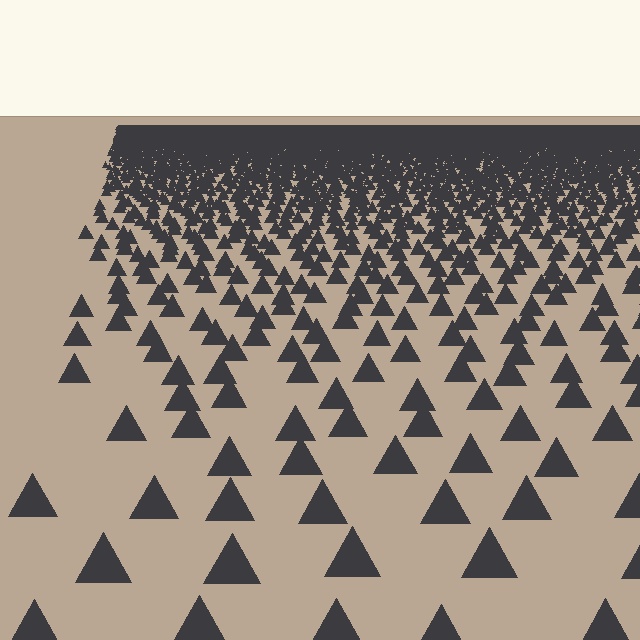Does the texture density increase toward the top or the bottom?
Density increases toward the top.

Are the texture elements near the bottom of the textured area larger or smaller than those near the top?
Larger. Near the bottom, elements are closer to the viewer and appear at a bigger on-screen size.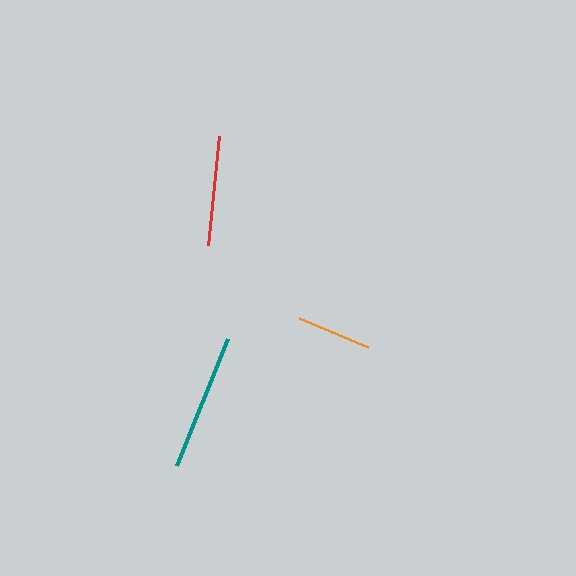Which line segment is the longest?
The teal line is the longest at approximately 137 pixels.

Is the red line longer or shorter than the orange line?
The red line is longer than the orange line.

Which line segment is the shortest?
The orange line is the shortest at approximately 75 pixels.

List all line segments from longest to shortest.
From longest to shortest: teal, red, orange.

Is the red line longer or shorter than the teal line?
The teal line is longer than the red line.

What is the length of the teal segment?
The teal segment is approximately 137 pixels long.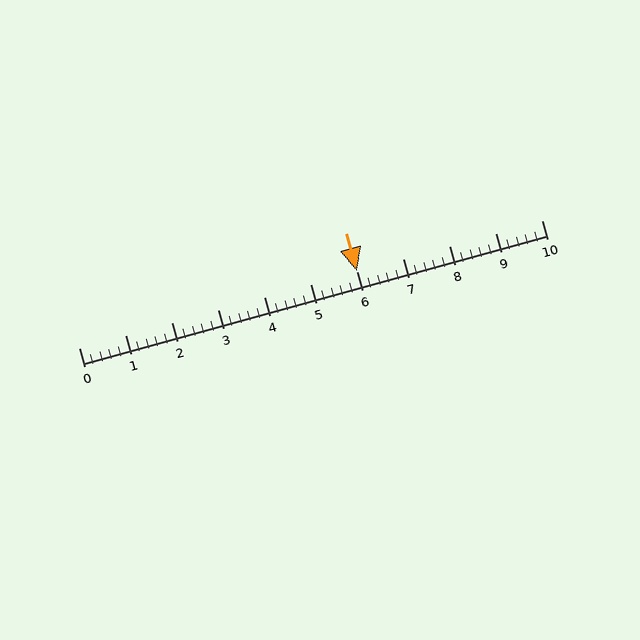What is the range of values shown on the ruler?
The ruler shows values from 0 to 10.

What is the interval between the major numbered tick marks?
The major tick marks are spaced 1 units apart.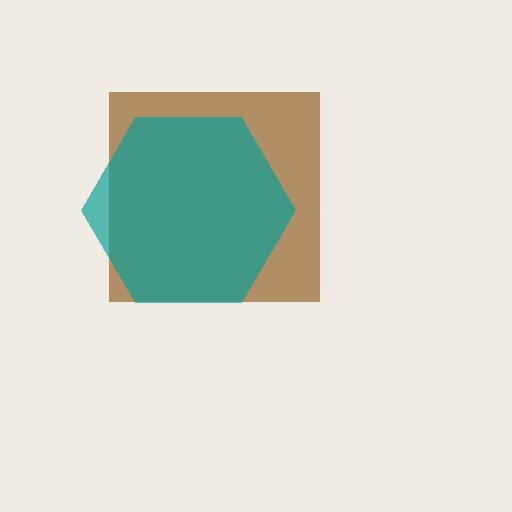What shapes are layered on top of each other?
The layered shapes are: a brown square, a teal hexagon.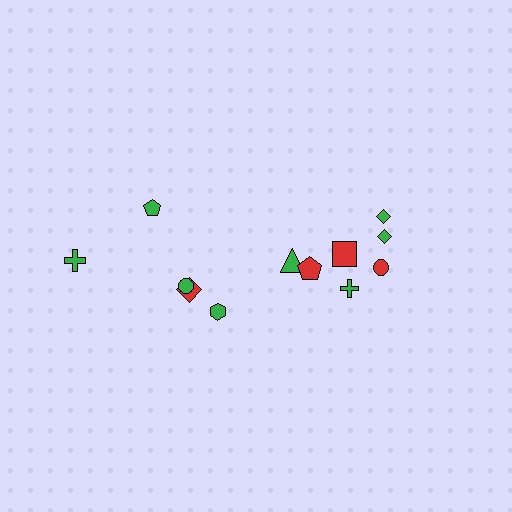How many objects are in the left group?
There are 5 objects.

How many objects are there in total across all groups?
There are 12 objects.